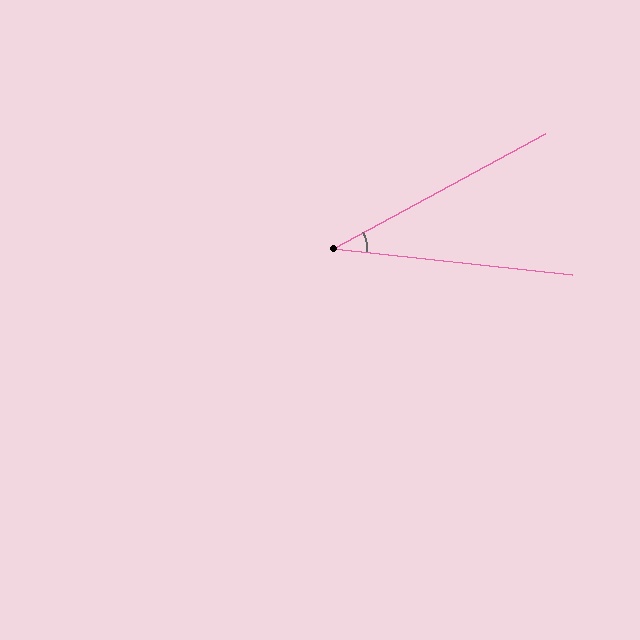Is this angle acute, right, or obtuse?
It is acute.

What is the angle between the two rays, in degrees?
Approximately 35 degrees.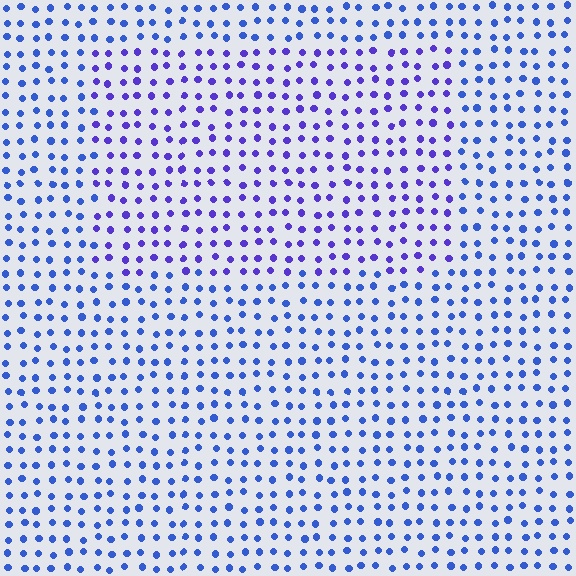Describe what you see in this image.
The image is filled with small blue elements in a uniform arrangement. A rectangle-shaped region is visible where the elements are tinted to a slightly different hue, forming a subtle color boundary.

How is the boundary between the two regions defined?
The boundary is defined purely by a slight shift in hue (about 29 degrees). Spacing, size, and orientation are identical on both sides.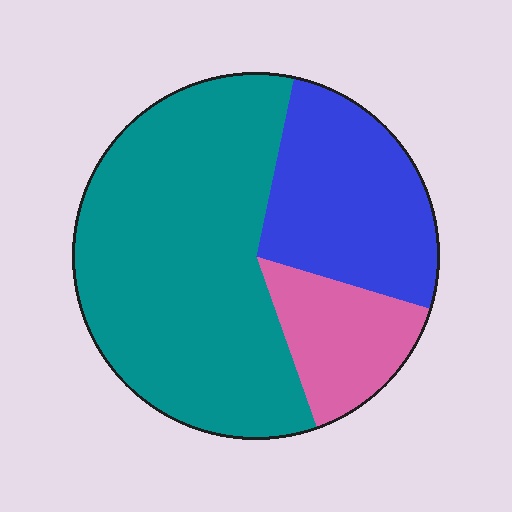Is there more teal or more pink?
Teal.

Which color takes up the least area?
Pink, at roughly 15%.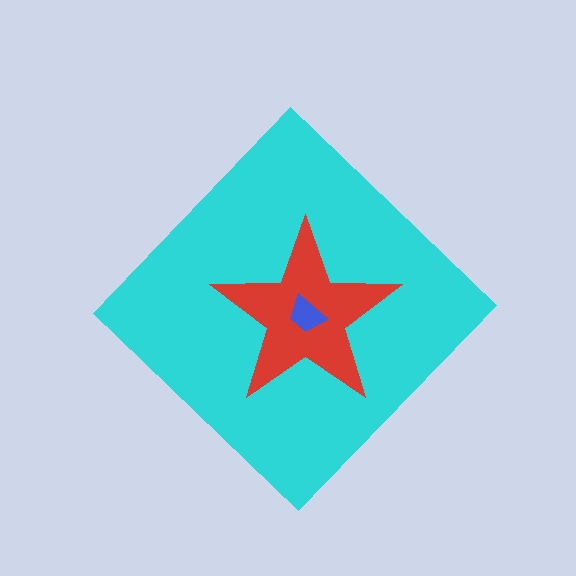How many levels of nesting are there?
3.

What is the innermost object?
The blue trapezoid.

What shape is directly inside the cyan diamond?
The red star.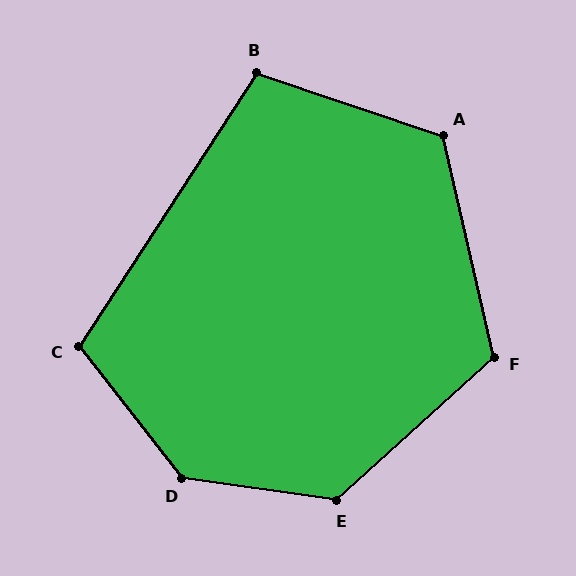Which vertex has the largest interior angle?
D, at approximately 136 degrees.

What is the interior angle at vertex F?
Approximately 119 degrees (obtuse).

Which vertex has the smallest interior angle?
B, at approximately 104 degrees.